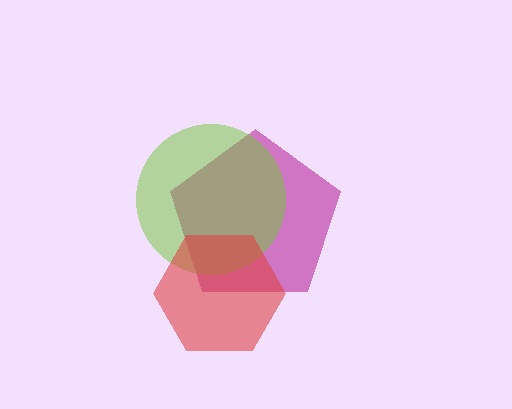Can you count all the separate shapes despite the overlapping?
Yes, there are 3 separate shapes.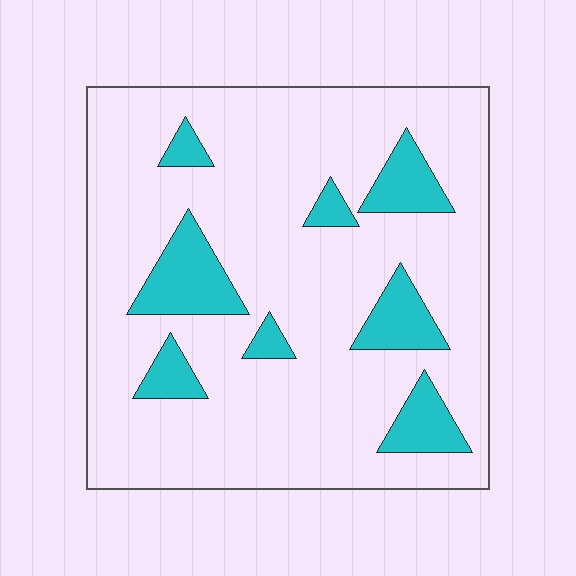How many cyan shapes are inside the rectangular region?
8.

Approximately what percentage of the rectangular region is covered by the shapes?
Approximately 15%.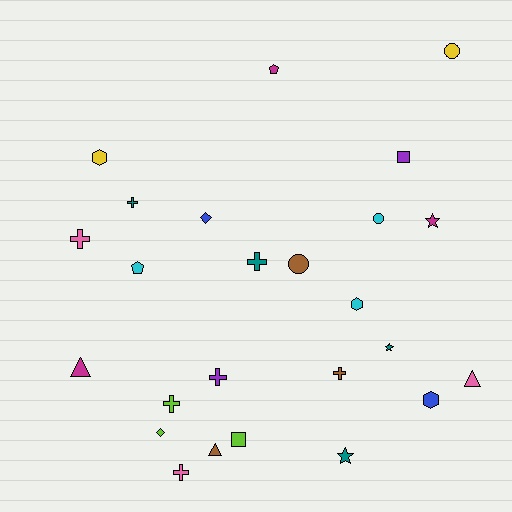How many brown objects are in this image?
There are 3 brown objects.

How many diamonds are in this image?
There are 2 diamonds.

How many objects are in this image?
There are 25 objects.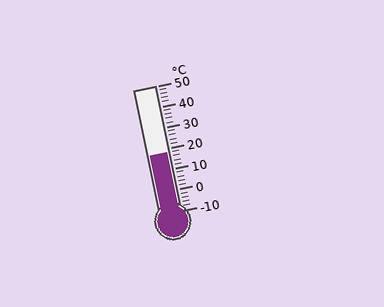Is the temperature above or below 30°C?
The temperature is below 30°C.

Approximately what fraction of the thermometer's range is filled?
The thermometer is filled to approximately 45% of its range.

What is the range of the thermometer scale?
The thermometer scale ranges from -10°C to 50°C.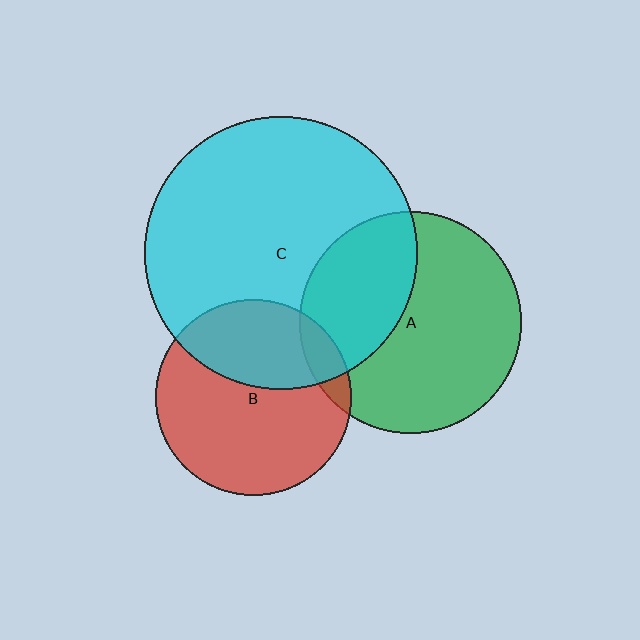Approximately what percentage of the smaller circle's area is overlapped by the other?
Approximately 10%.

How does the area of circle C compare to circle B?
Approximately 1.9 times.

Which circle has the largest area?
Circle C (cyan).